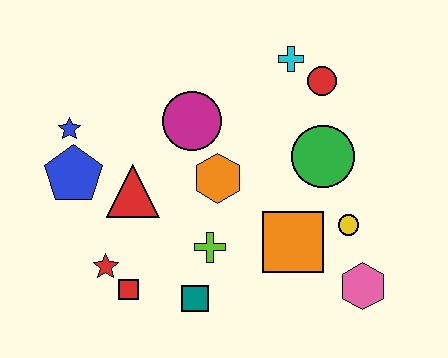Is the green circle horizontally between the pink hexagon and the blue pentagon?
Yes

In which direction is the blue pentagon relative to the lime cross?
The blue pentagon is to the left of the lime cross.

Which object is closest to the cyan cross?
The red circle is closest to the cyan cross.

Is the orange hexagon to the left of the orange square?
Yes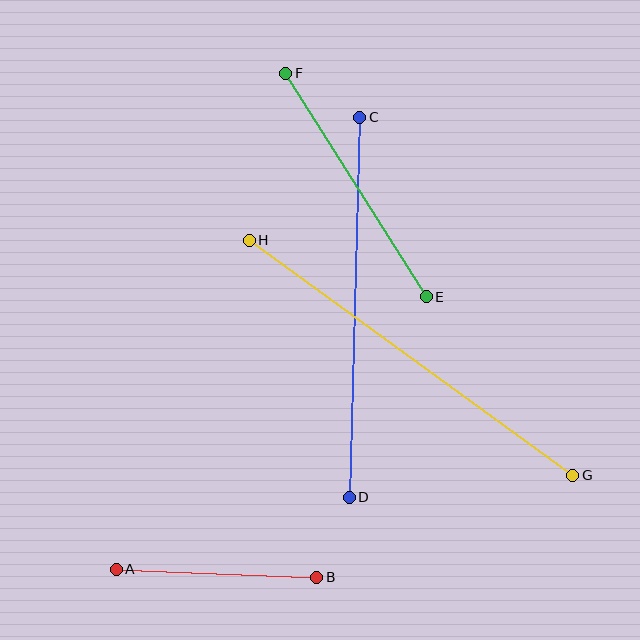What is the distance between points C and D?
The distance is approximately 380 pixels.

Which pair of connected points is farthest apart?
Points G and H are farthest apart.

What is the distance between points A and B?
The distance is approximately 201 pixels.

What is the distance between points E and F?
The distance is approximately 264 pixels.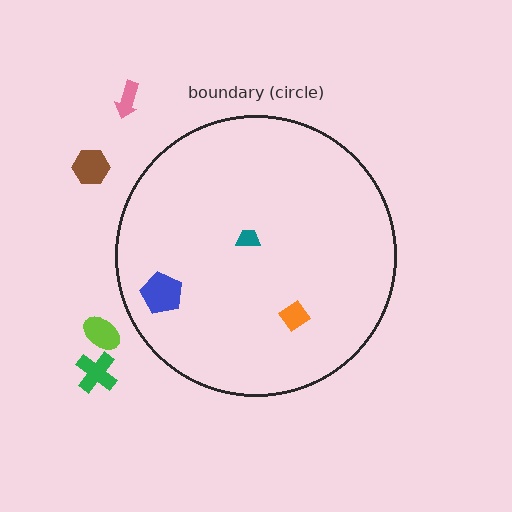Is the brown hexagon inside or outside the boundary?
Outside.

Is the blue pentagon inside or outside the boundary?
Inside.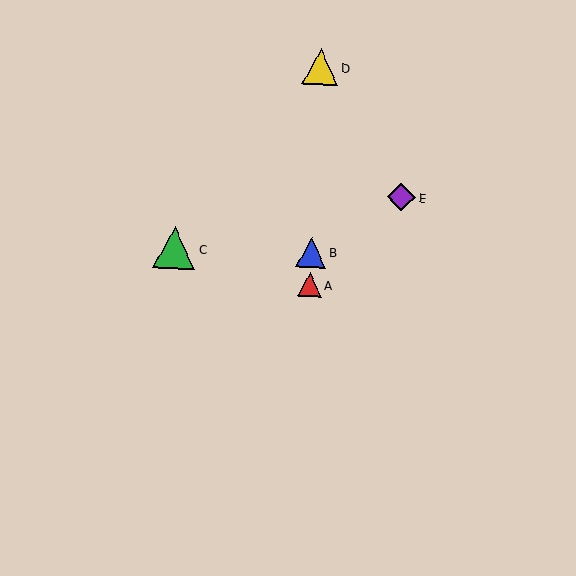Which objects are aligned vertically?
Objects A, B, D are aligned vertically.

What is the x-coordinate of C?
Object C is at x≈174.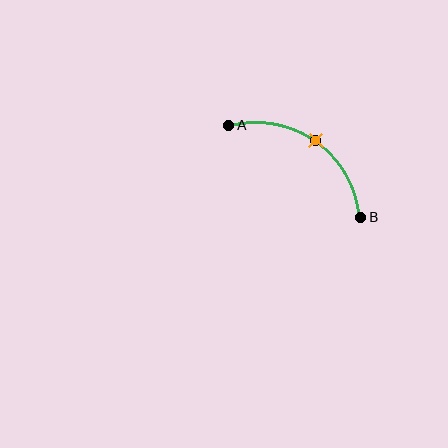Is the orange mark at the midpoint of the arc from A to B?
Yes. The orange mark lies on the arc at equal arc-length from both A and B — it is the arc midpoint.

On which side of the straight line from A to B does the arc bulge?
The arc bulges above and to the right of the straight line connecting A and B.